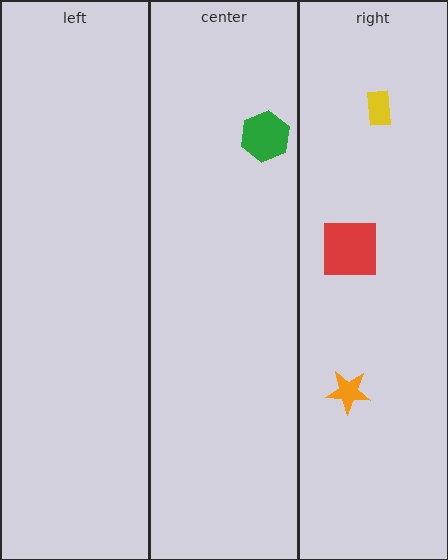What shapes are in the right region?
The yellow rectangle, the orange star, the red square.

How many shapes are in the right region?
3.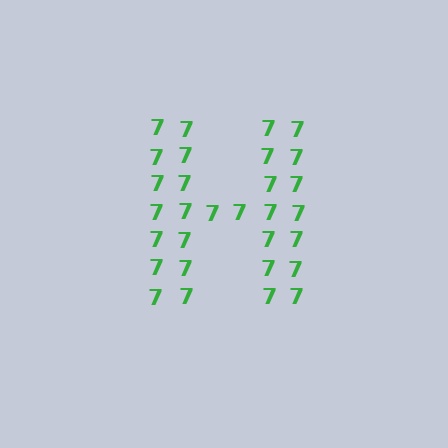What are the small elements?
The small elements are digit 7's.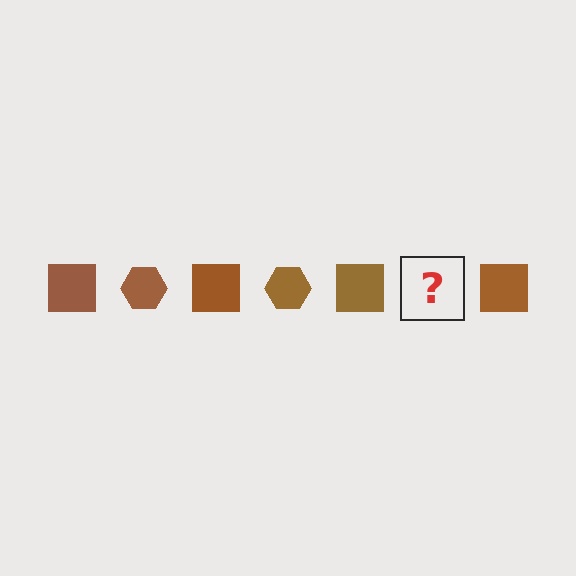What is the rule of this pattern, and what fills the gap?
The rule is that the pattern cycles through square, hexagon shapes in brown. The gap should be filled with a brown hexagon.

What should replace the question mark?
The question mark should be replaced with a brown hexagon.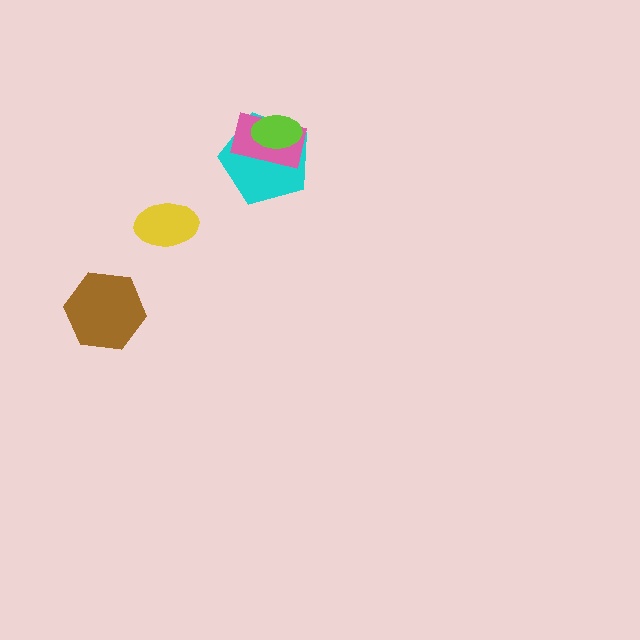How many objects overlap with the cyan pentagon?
2 objects overlap with the cyan pentagon.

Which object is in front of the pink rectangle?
The lime ellipse is in front of the pink rectangle.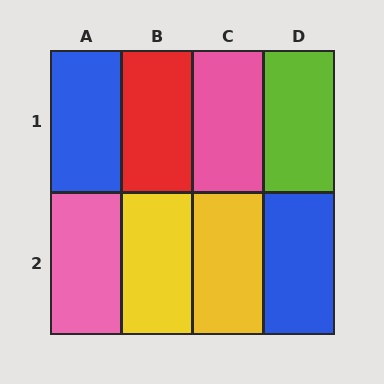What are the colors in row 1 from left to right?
Blue, red, pink, lime.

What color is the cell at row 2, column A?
Pink.